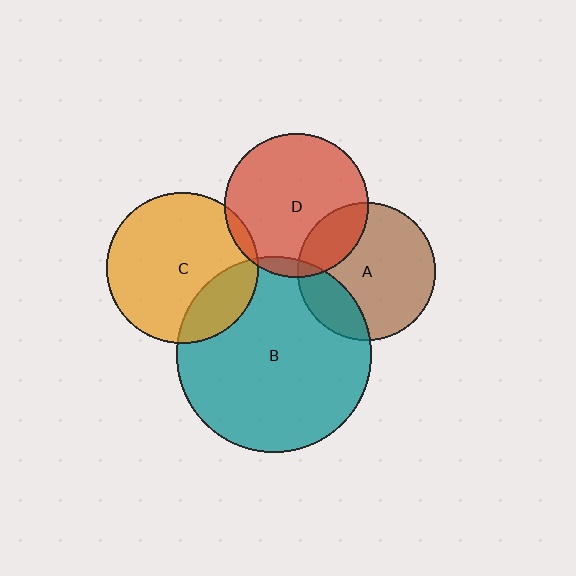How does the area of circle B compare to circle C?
Approximately 1.7 times.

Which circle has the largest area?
Circle B (teal).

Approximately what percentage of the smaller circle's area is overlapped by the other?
Approximately 20%.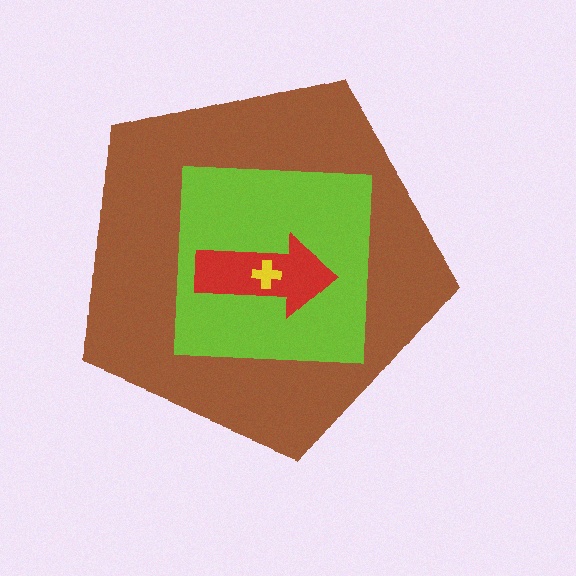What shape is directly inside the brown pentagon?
The lime square.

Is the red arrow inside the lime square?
Yes.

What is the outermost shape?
The brown pentagon.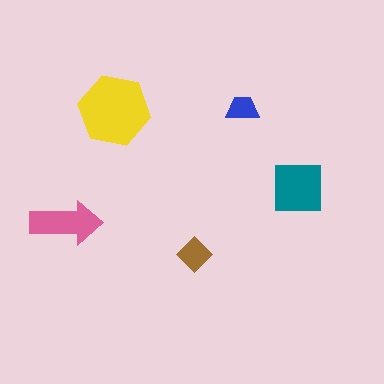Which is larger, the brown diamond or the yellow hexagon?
The yellow hexagon.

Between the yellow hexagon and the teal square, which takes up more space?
The yellow hexagon.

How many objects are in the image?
There are 5 objects in the image.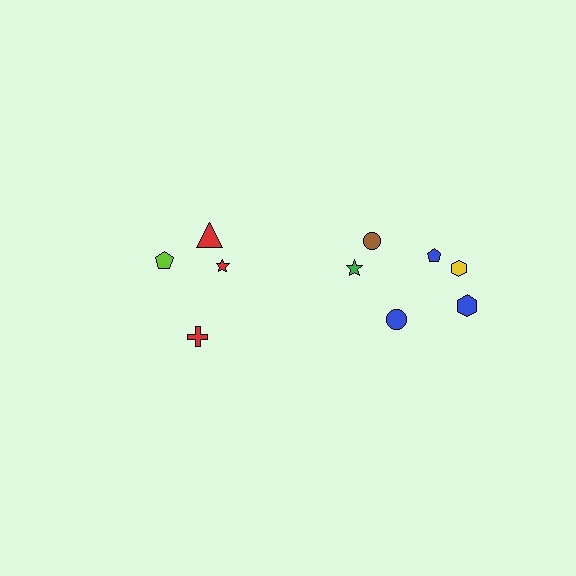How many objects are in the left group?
There are 4 objects.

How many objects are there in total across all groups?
There are 10 objects.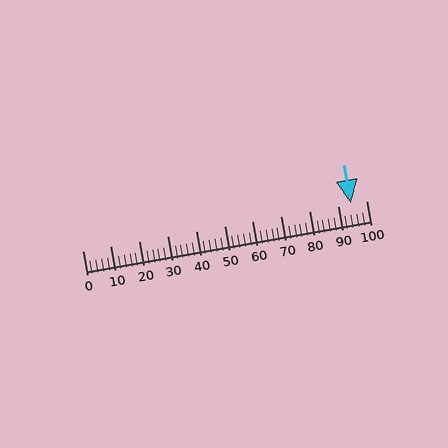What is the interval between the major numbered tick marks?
The major tick marks are spaced 10 units apart.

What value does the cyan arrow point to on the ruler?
The cyan arrow points to approximately 95.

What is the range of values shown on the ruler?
The ruler shows values from 0 to 100.